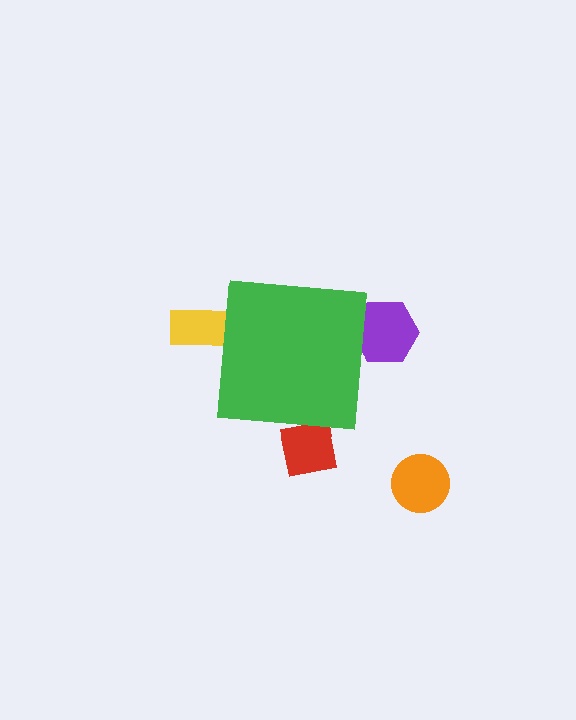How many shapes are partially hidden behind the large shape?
3 shapes are partially hidden.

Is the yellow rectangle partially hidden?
Yes, the yellow rectangle is partially hidden behind the green square.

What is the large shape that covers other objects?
A green square.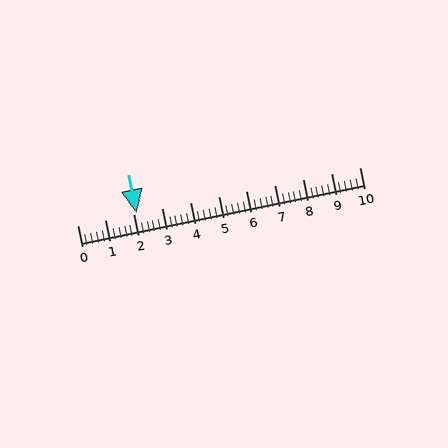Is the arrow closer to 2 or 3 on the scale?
The arrow is closer to 2.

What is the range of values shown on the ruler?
The ruler shows values from 0 to 10.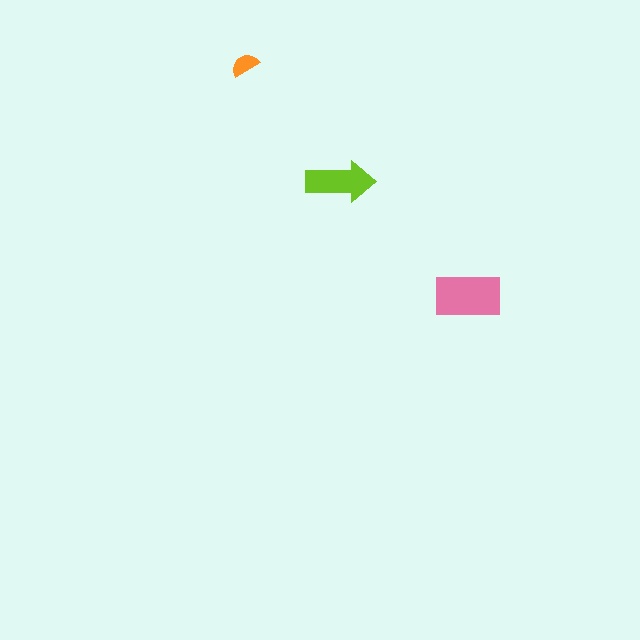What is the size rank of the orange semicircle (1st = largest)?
3rd.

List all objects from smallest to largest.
The orange semicircle, the lime arrow, the pink rectangle.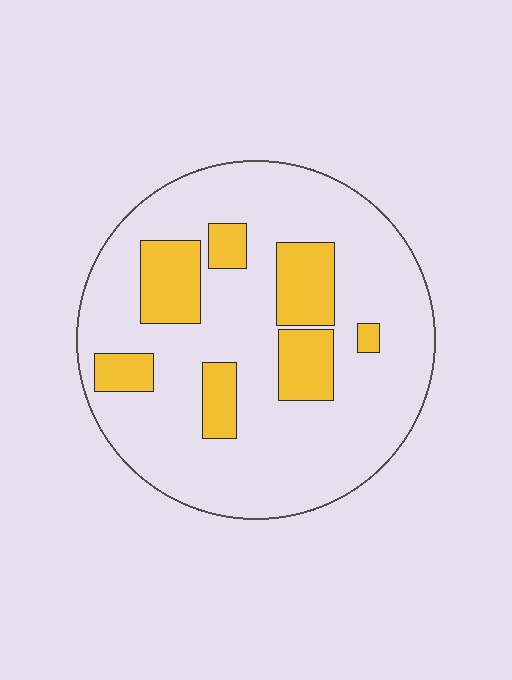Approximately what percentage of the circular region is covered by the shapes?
Approximately 20%.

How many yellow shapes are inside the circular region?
7.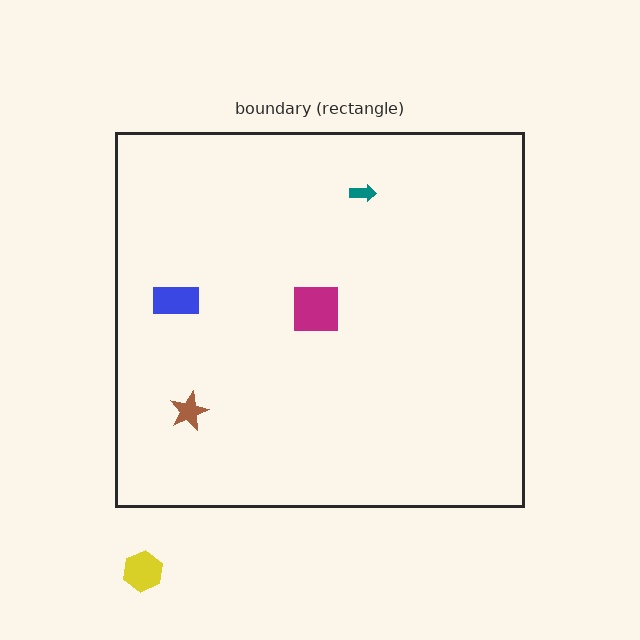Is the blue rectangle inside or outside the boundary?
Inside.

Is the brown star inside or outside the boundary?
Inside.